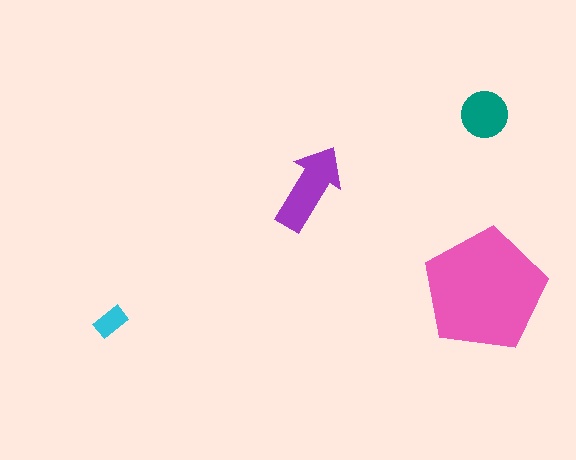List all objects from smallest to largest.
The cyan rectangle, the teal circle, the purple arrow, the pink pentagon.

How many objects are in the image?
There are 4 objects in the image.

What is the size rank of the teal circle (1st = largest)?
3rd.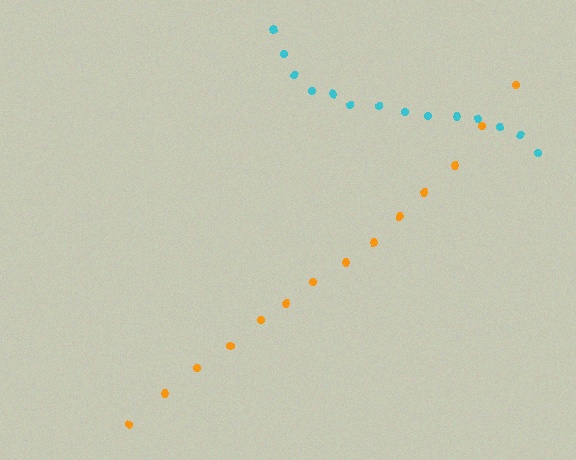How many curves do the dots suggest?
There are 2 distinct paths.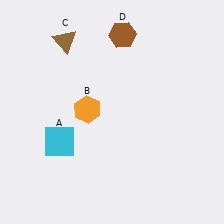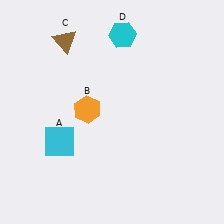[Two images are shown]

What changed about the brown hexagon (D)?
In Image 1, D is brown. In Image 2, it changed to cyan.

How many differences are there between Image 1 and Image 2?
There is 1 difference between the two images.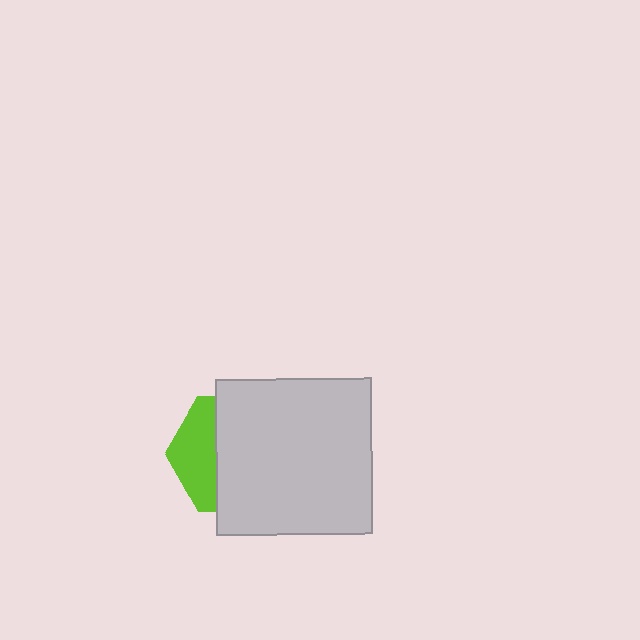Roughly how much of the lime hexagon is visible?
A small part of it is visible (roughly 34%).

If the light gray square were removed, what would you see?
You would see the complete lime hexagon.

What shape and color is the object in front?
The object in front is a light gray square.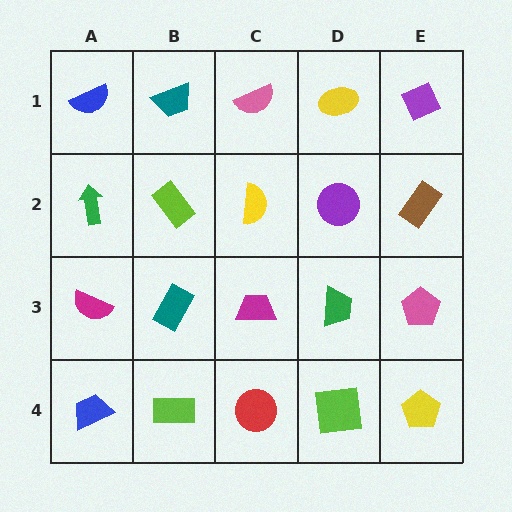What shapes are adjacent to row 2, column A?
A blue semicircle (row 1, column A), a magenta semicircle (row 3, column A), a lime rectangle (row 2, column B).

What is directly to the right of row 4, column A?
A lime rectangle.